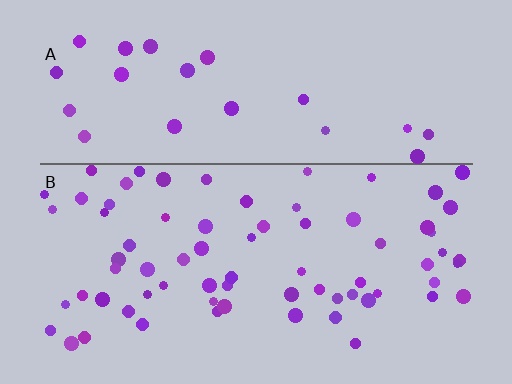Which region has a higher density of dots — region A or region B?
B (the bottom).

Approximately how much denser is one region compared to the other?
Approximately 2.6× — region B over region A.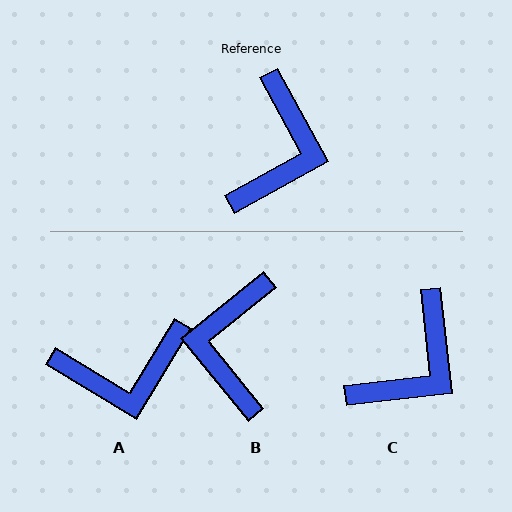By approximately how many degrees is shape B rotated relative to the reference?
Approximately 169 degrees clockwise.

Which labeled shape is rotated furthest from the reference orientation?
B, about 169 degrees away.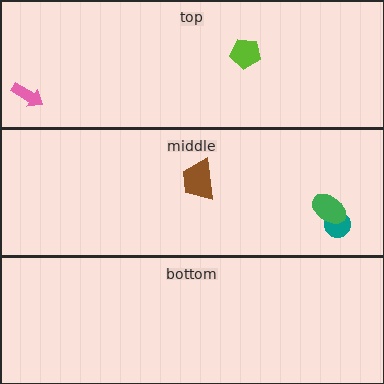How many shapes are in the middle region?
3.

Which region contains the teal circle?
The middle region.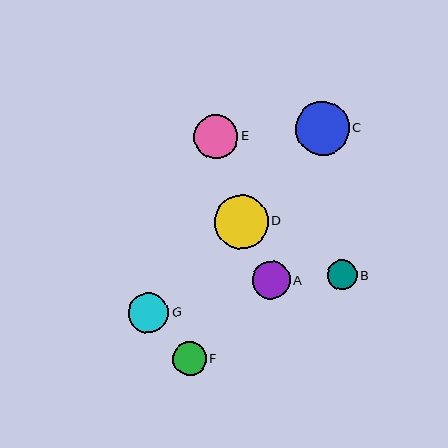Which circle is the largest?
Circle D is the largest with a size of approximately 54 pixels.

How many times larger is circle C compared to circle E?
Circle C is approximately 1.2 times the size of circle E.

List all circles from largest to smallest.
From largest to smallest: D, C, E, G, A, F, B.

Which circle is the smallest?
Circle B is the smallest with a size of approximately 30 pixels.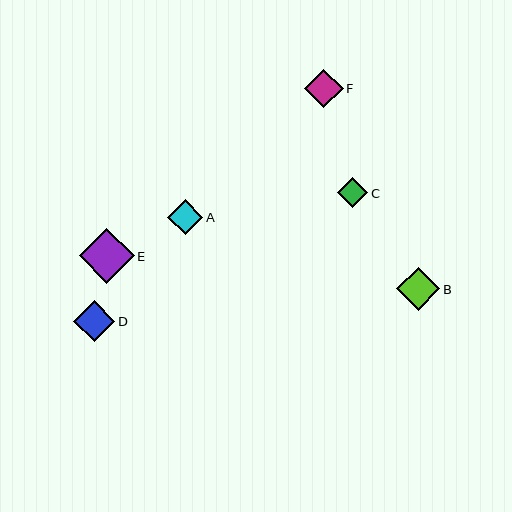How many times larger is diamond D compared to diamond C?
Diamond D is approximately 1.4 times the size of diamond C.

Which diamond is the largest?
Diamond E is the largest with a size of approximately 55 pixels.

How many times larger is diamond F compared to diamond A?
Diamond F is approximately 1.1 times the size of diamond A.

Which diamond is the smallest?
Diamond C is the smallest with a size of approximately 30 pixels.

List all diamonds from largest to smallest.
From largest to smallest: E, B, D, F, A, C.